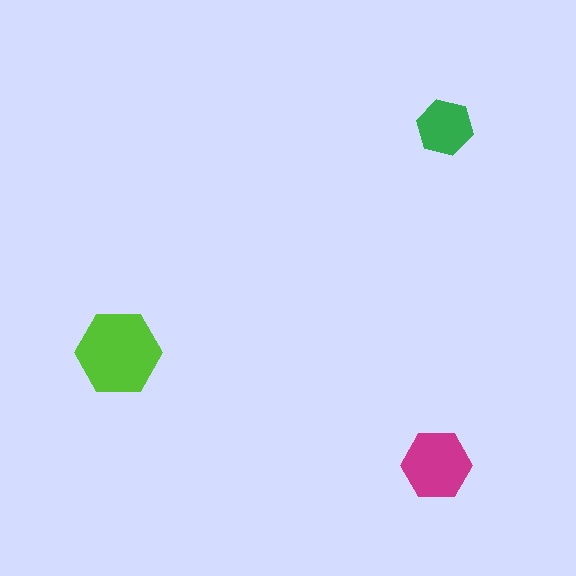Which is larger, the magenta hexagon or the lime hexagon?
The lime one.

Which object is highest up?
The green hexagon is topmost.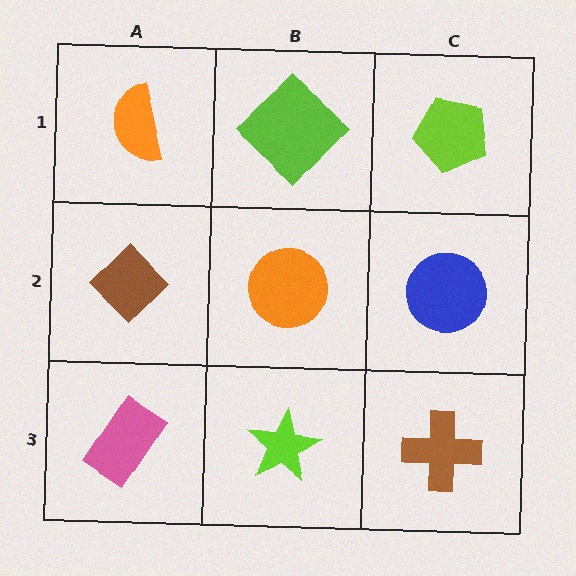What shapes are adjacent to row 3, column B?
An orange circle (row 2, column B), a pink rectangle (row 3, column A), a brown cross (row 3, column C).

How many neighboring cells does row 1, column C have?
2.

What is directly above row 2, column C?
A lime pentagon.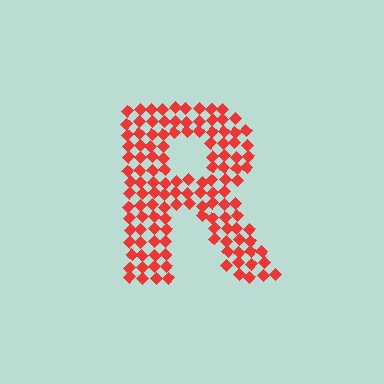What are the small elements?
The small elements are diamonds.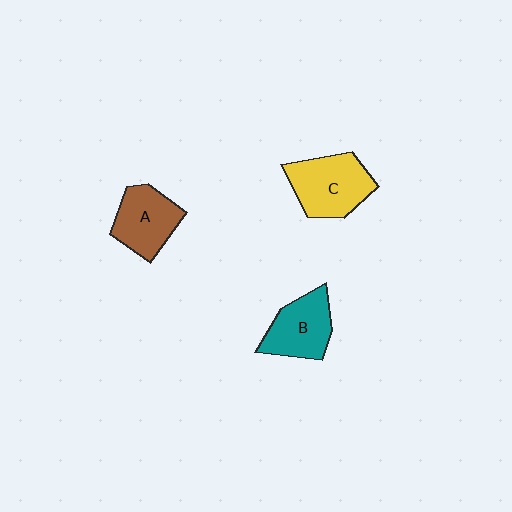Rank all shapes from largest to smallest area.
From largest to smallest: C (yellow), A (brown), B (teal).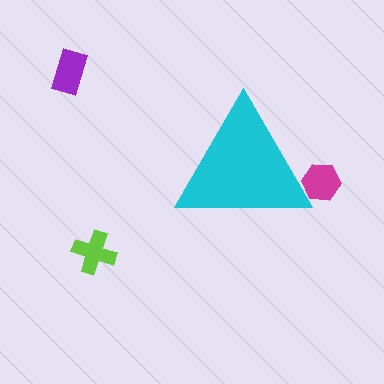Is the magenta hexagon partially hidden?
Yes, the magenta hexagon is partially hidden behind the cyan triangle.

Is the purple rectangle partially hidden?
No, the purple rectangle is fully visible.